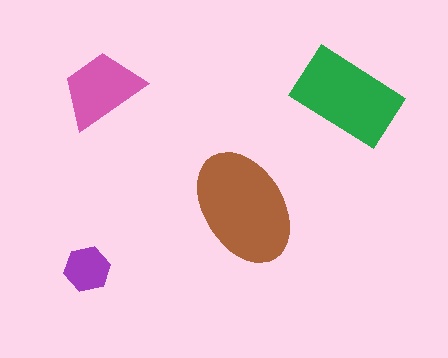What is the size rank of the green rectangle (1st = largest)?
2nd.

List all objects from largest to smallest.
The brown ellipse, the green rectangle, the pink trapezoid, the purple hexagon.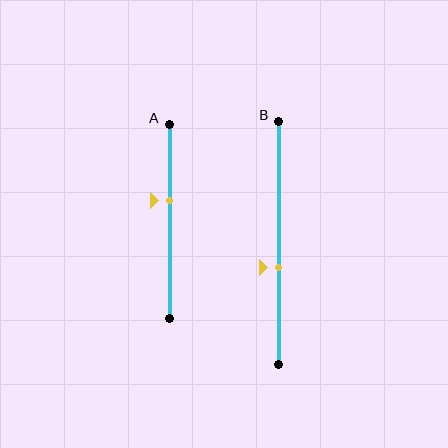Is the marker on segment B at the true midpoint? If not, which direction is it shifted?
No, the marker on segment B is shifted downward by about 10% of the segment length.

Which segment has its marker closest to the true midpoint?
Segment B has its marker closest to the true midpoint.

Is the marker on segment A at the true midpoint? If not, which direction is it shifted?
No, the marker on segment A is shifted upward by about 11% of the segment length.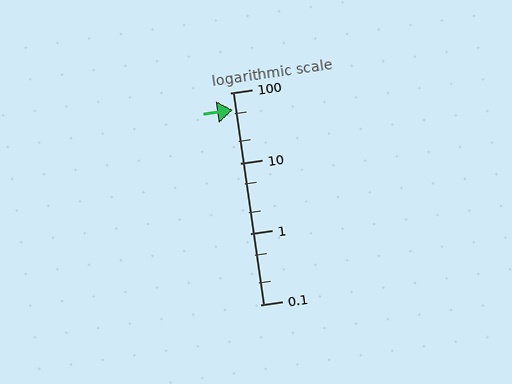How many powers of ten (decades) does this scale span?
The scale spans 3 decades, from 0.1 to 100.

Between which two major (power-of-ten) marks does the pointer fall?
The pointer is between 10 and 100.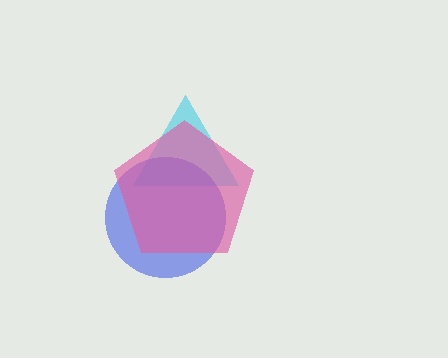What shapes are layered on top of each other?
The layered shapes are: a cyan triangle, a blue circle, a pink pentagon.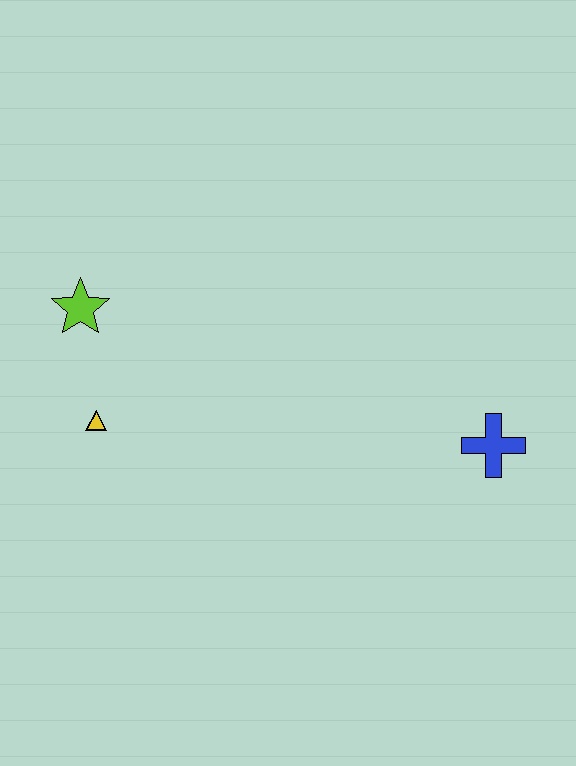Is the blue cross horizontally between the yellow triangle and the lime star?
No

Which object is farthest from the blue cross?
The lime star is farthest from the blue cross.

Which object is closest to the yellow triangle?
The lime star is closest to the yellow triangle.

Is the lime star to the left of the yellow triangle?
Yes